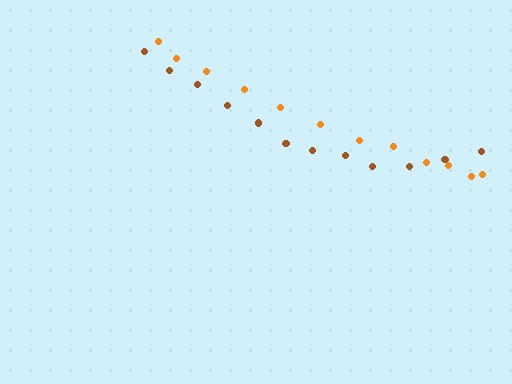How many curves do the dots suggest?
There are 2 distinct paths.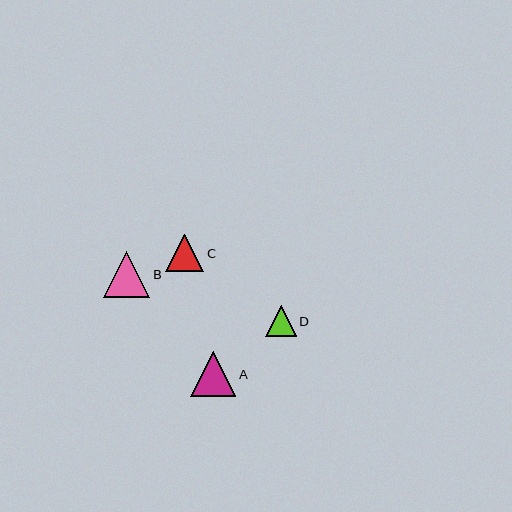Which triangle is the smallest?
Triangle D is the smallest with a size of approximately 30 pixels.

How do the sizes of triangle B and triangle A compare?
Triangle B and triangle A are approximately the same size.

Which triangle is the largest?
Triangle B is the largest with a size of approximately 47 pixels.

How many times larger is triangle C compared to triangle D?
Triangle C is approximately 1.2 times the size of triangle D.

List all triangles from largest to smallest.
From largest to smallest: B, A, C, D.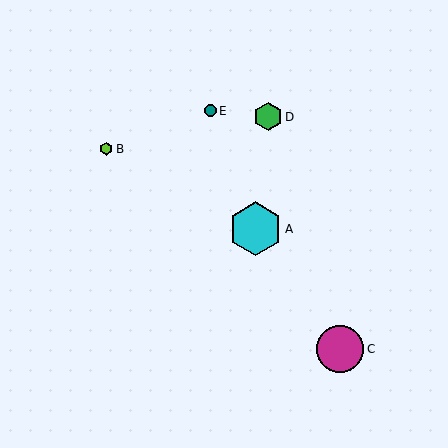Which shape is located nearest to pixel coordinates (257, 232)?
The cyan hexagon (labeled A) at (255, 229) is nearest to that location.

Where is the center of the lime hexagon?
The center of the lime hexagon is at (106, 149).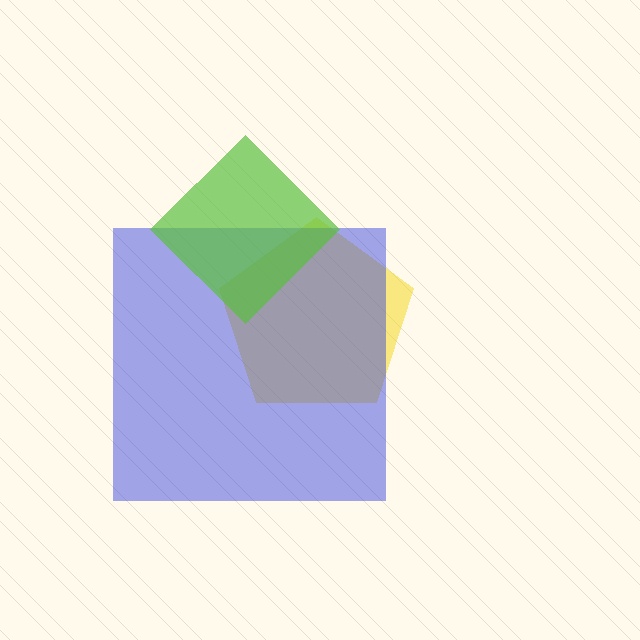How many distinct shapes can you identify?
There are 3 distinct shapes: a yellow pentagon, a blue square, a lime diamond.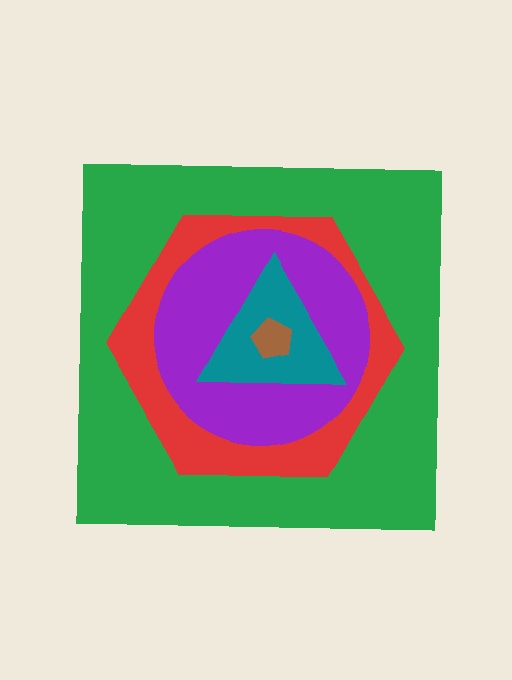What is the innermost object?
The brown pentagon.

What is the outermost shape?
The green square.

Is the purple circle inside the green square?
Yes.